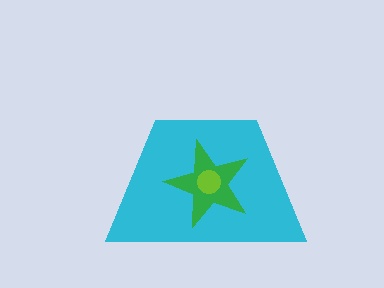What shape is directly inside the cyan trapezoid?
The green star.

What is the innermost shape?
The lime circle.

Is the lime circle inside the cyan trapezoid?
Yes.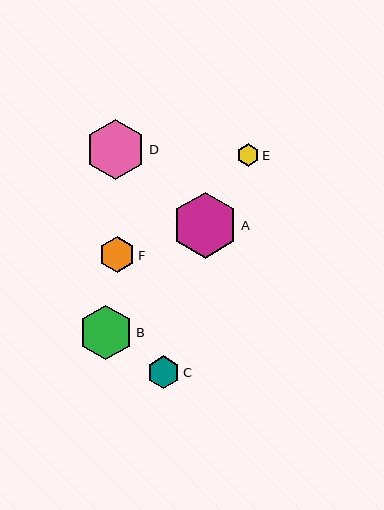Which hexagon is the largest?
Hexagon A is the largest with a size of approximately 66 pixels.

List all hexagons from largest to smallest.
From largest to smallest: A, D, B, F, C, E.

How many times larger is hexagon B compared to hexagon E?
Hexagon B is approximately 2.4 times the size of hexagon E.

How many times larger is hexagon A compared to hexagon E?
Hexagon A is approximately 2.9 times the size of hexagon E.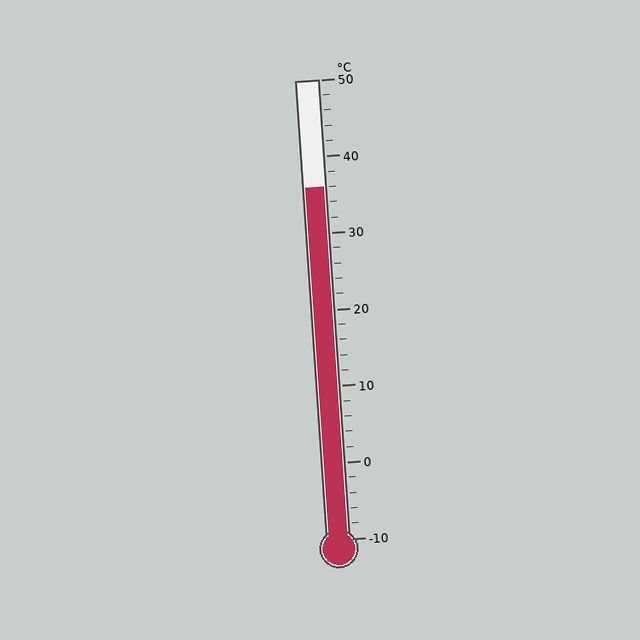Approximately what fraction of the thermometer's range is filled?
The thermometer is filled to approximately 75% of its range.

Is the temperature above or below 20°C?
The temperature is above 20°C.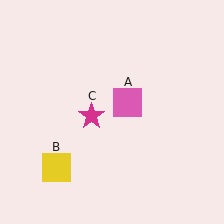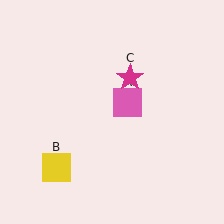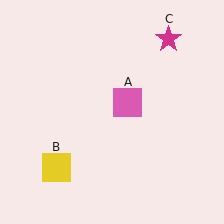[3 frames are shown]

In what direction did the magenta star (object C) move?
The magenta star (object C) moved up and to the right.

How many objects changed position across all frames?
1 object changed position: magenta star (object C).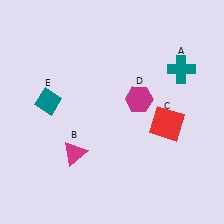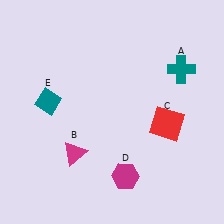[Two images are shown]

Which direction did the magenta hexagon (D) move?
The magenta hexagon (D) moved down.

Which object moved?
The magenta hexagon (D) moved down.